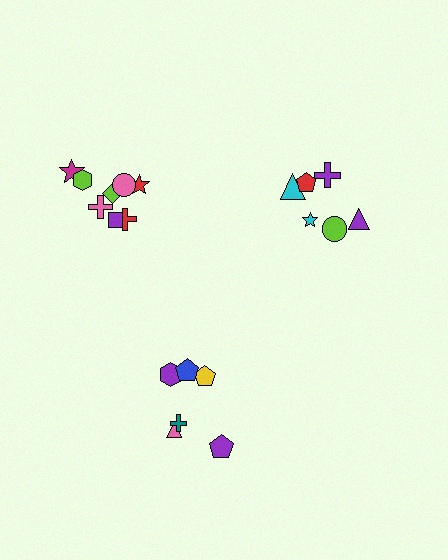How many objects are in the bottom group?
There are 6 objects.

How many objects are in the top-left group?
There are 8 objects.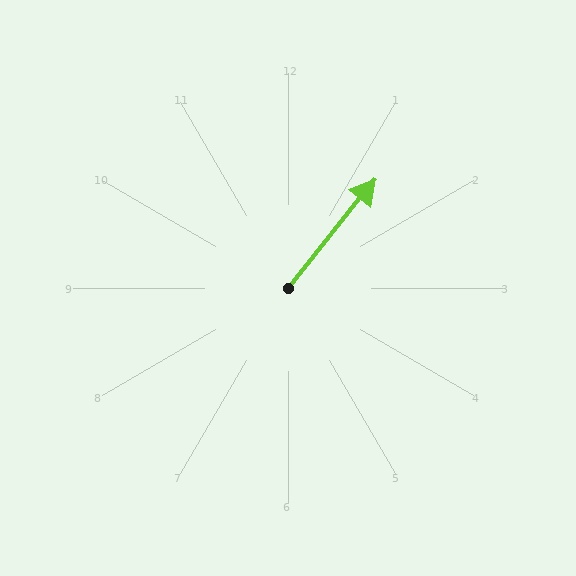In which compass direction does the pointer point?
Northeast.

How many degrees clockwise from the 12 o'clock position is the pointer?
Approximately 39 degrees.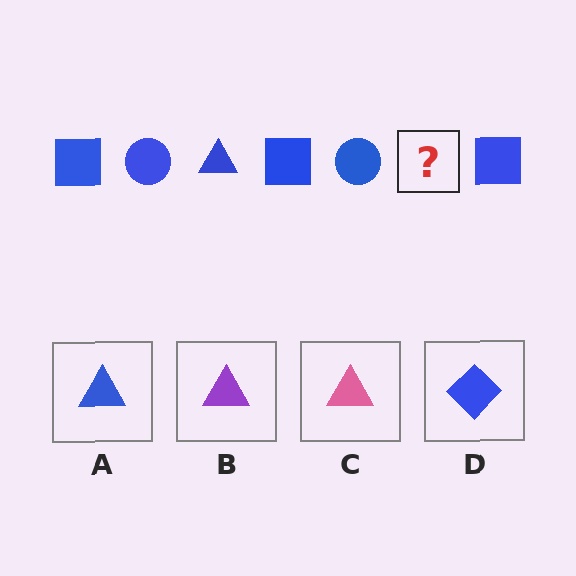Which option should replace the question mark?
Option A.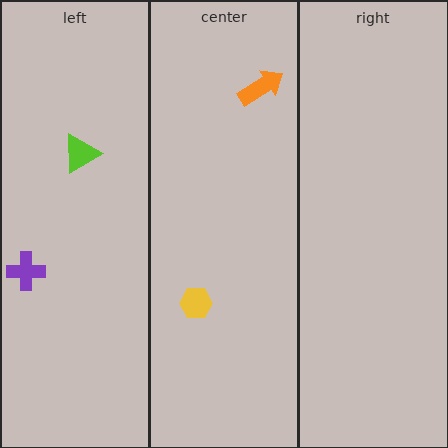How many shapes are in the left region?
2.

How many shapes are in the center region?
2.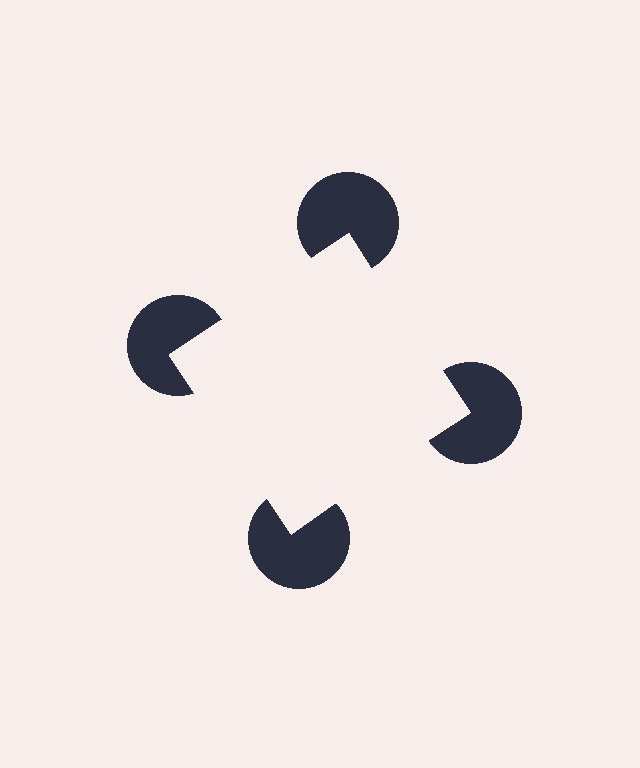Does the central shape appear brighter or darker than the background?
It typically appears slightly brighter than the background, even though no actual brightness change is drawn.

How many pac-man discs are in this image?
There are 4 — one at each vertex of the illusory square.